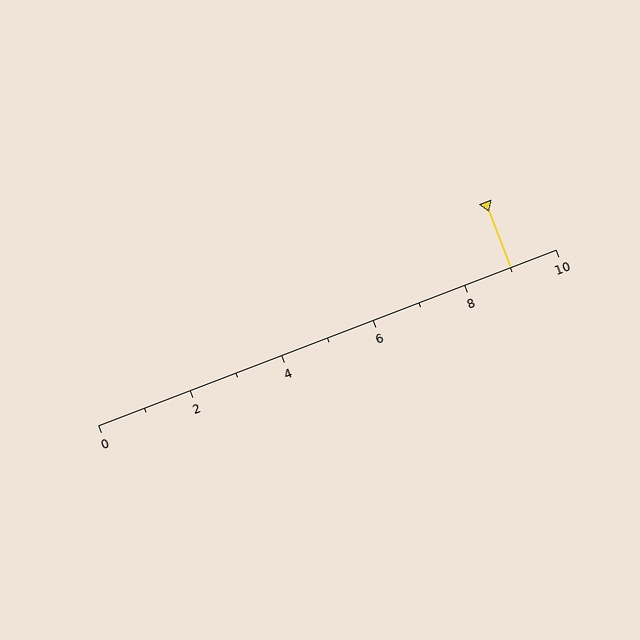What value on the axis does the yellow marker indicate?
The marker indicates approximately 9.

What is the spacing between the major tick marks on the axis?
The major ticks are spaced 2 apart.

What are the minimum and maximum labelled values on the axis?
The axis runs from 0 to 10.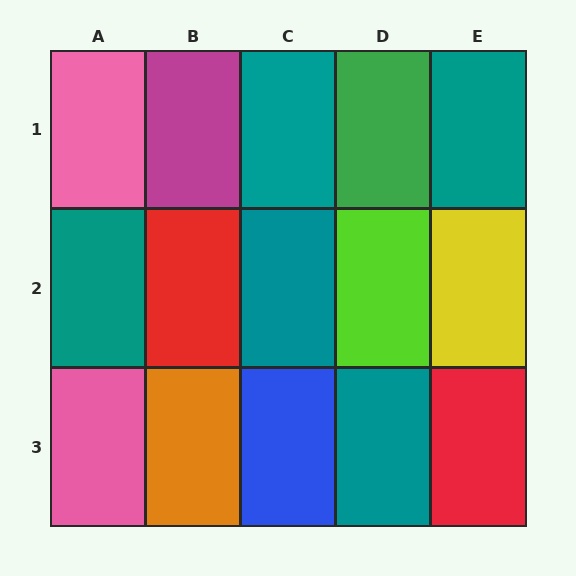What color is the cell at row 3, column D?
Teal.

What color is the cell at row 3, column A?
Pink.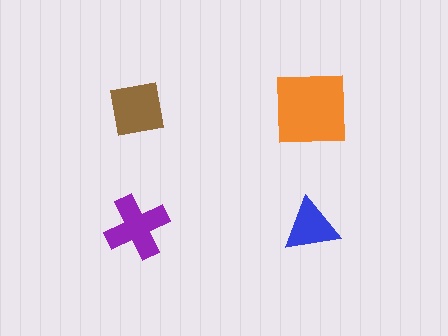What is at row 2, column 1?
A purple cross.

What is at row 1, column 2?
An orange square.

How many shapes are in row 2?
2 shapes.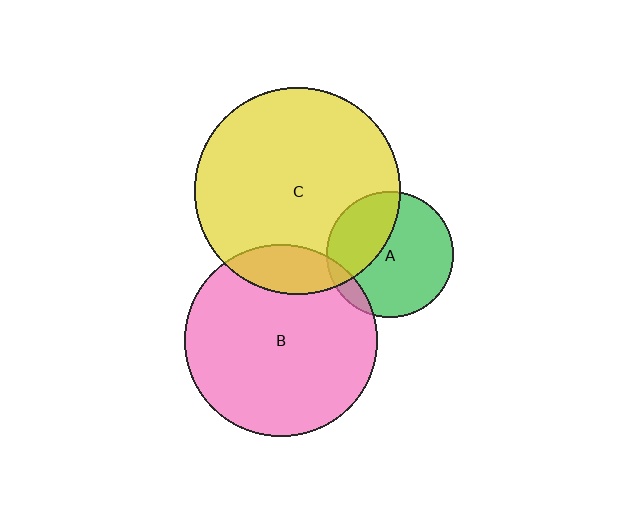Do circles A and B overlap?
Yes.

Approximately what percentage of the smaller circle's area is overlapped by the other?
Approximately 10%.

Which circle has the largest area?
Circle C (yellow).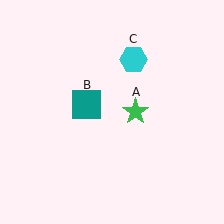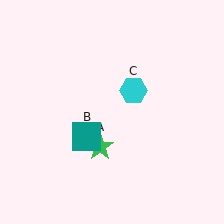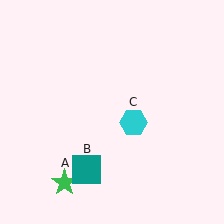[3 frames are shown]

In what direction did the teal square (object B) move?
The teal square (object B) moved down.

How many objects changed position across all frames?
3 objects changed position: green star (object A), teal square (object B), cyan hexagon (object C).